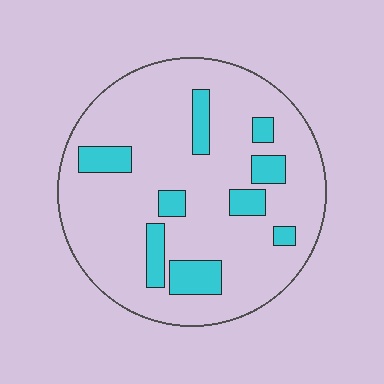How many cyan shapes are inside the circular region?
9.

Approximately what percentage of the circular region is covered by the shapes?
Approximately 15%.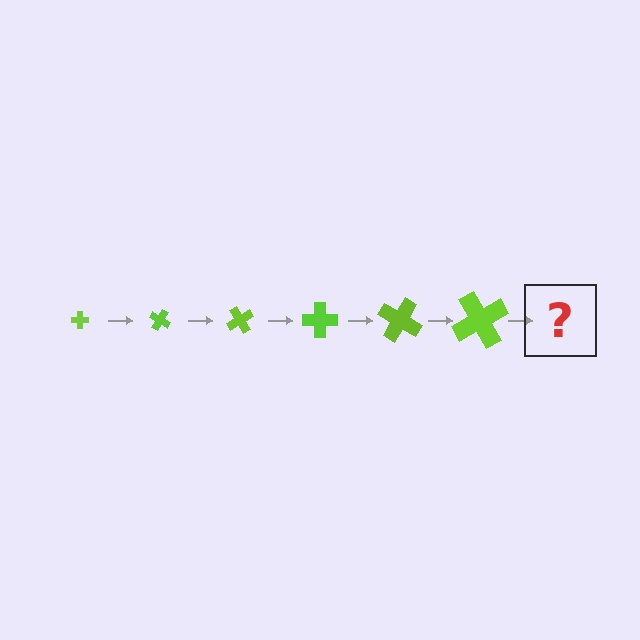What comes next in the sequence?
The next element should be a cross, larger than the previous one and rotated 180 degrees from the start.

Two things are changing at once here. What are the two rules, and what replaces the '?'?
The two rules are that the cross grows larger each step and it rotates 30 degrees each step. The '?' should be a cross, larger than the previous one and rotated 180 degrees from the start.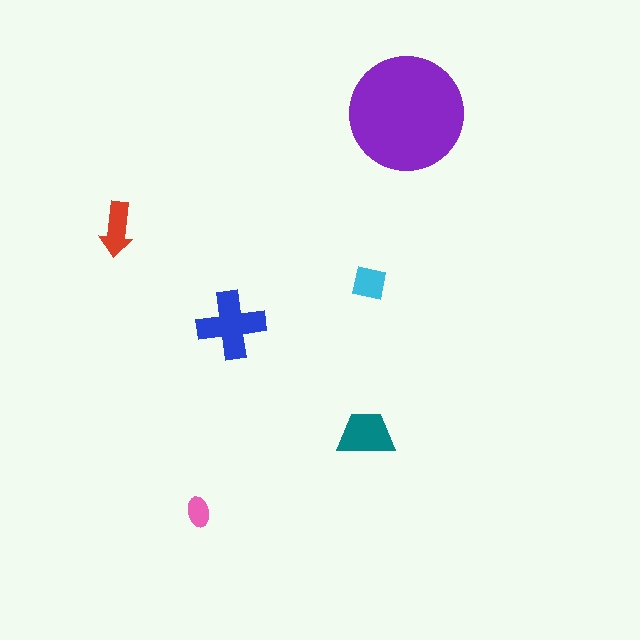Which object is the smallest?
The pink ellipse.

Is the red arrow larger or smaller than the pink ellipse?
Larger.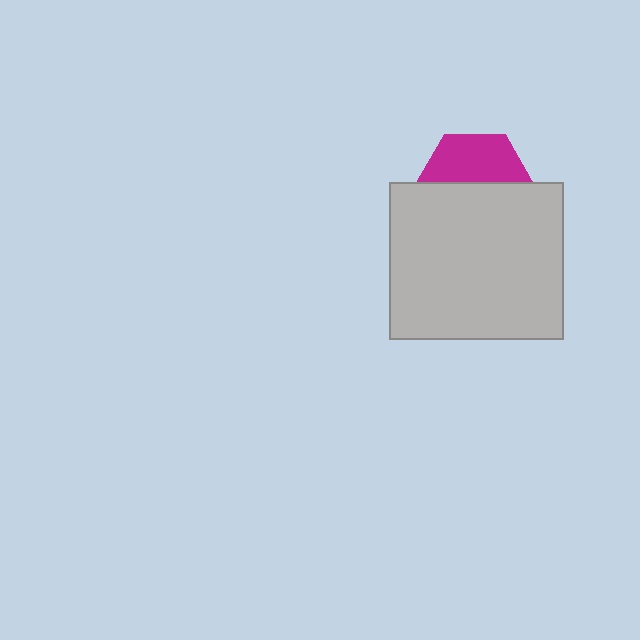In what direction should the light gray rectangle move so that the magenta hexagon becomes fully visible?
The light gray rectangle should move down. That is the shortest direction to clear the overlap and leave the magenta hexagon fully visible.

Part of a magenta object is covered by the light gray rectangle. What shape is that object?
It is a hexagon.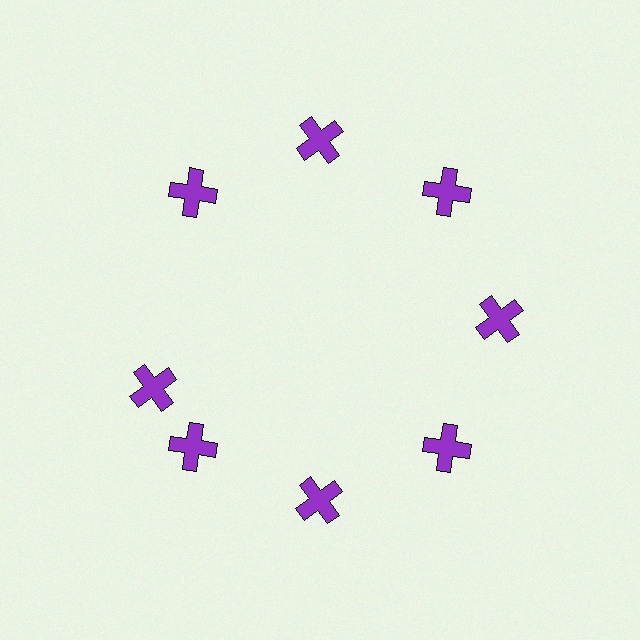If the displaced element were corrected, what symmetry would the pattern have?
It would have 8-fold rotational symmetry — the pattern would map onto itself every 45 degrees.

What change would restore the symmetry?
The symmetry would be restored by rotating it back into even spacing with its neighbors so that all 8 crosses sit at equal angles and equal distance from the center.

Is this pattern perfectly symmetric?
No. The 8 purple crosses are arranged in a ring, but one element near the 9 o'clock position is rotated out of alignment along the ring, breaking the 8-fold rotational symmetry.